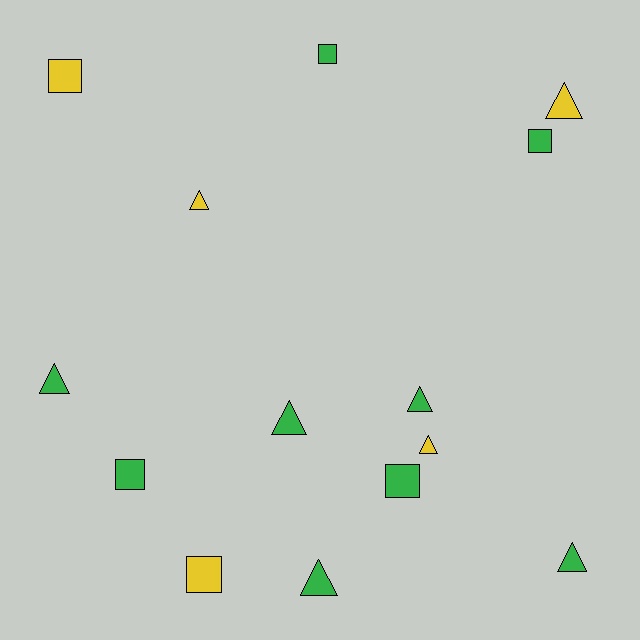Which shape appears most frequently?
Triangle, with 8 objects.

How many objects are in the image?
There are 14 objects.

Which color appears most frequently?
Green, with 9 objects.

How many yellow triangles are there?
There are 3 yellow triangles.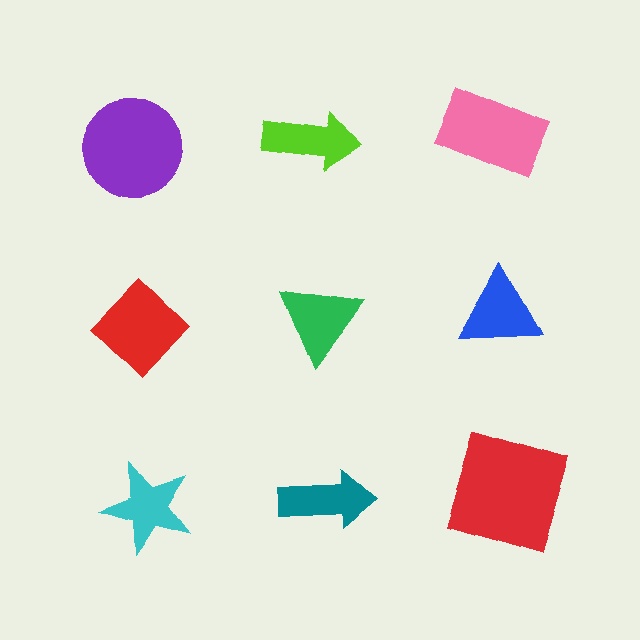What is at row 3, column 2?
A teal arrow.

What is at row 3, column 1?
A cyan star.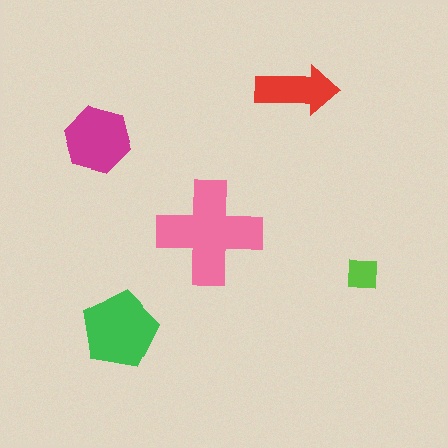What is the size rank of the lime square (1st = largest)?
5th.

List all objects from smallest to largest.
The lime square, the red arrow, the magenta hexagon, the green pentagon, the pink cross.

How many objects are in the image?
There are 5 objects in the image.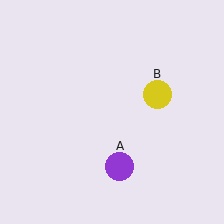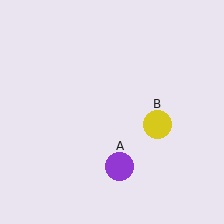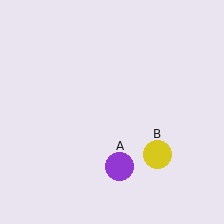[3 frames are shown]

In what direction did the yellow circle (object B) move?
The yellow circle (object B) moved down.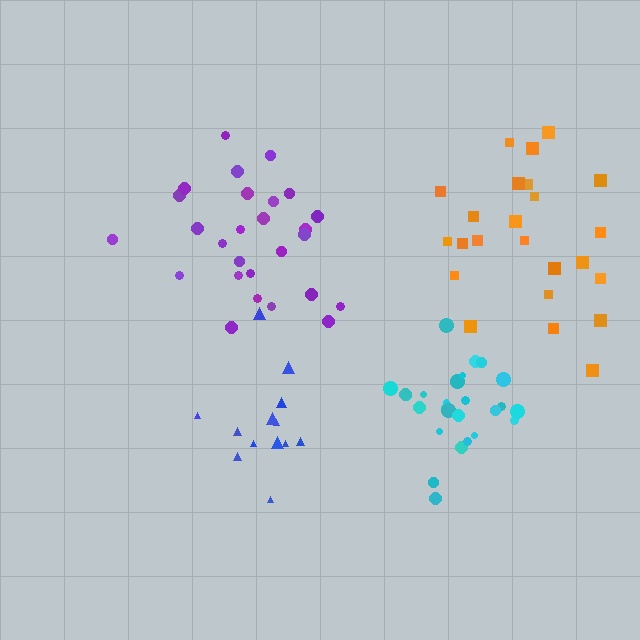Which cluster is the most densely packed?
Cyan.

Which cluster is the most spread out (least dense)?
Blue.